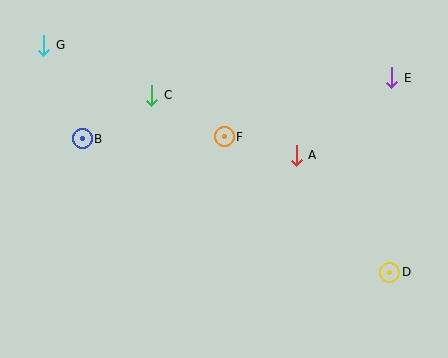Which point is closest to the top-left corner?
Point G is closest to the top-left corner.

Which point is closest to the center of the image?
Point F at (224, 137) is closest to the center.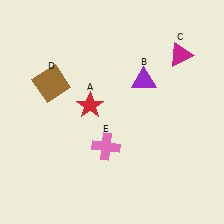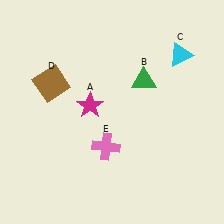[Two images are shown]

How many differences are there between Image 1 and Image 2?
There are 3 differences between the two images.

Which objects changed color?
A changed from red to magenta. B changed from purple to green. C changed from magenta to cyan.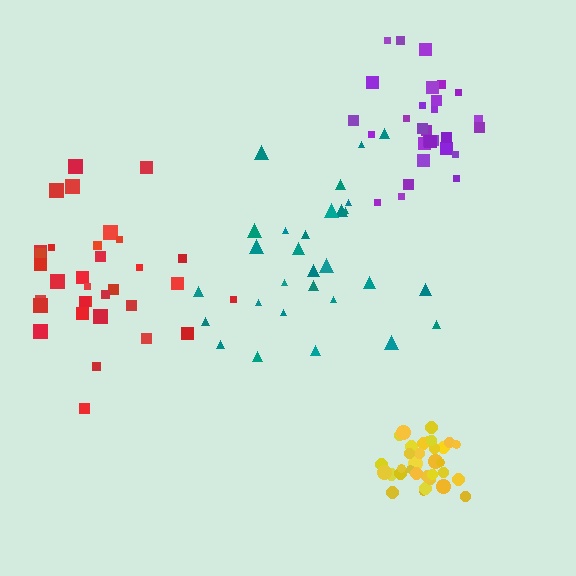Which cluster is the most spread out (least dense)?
Teal.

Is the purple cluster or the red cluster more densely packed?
Purple.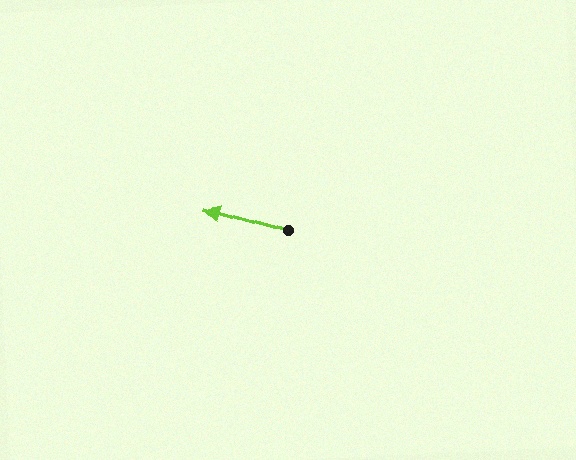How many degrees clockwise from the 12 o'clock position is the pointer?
Approximately 286 degrees.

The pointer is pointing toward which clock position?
Roughly 10 o'clock.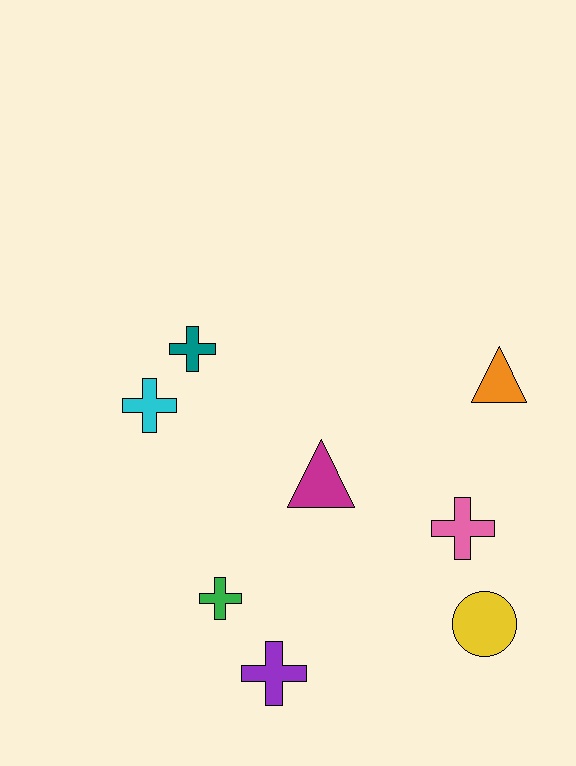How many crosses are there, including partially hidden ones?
There are 5 crosses.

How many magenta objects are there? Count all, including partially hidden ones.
There is 1 magenta object.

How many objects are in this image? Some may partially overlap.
There are 8 objects.